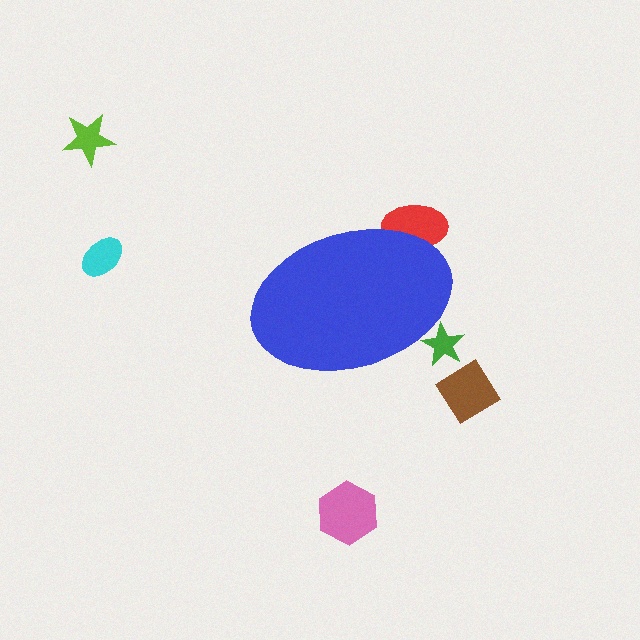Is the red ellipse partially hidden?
Yes, the red ellipse is partially hidden behind the blue ellipse.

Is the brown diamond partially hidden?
No, the brown diamond is fully visible.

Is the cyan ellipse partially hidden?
No, the cyan ellipse is fully visible.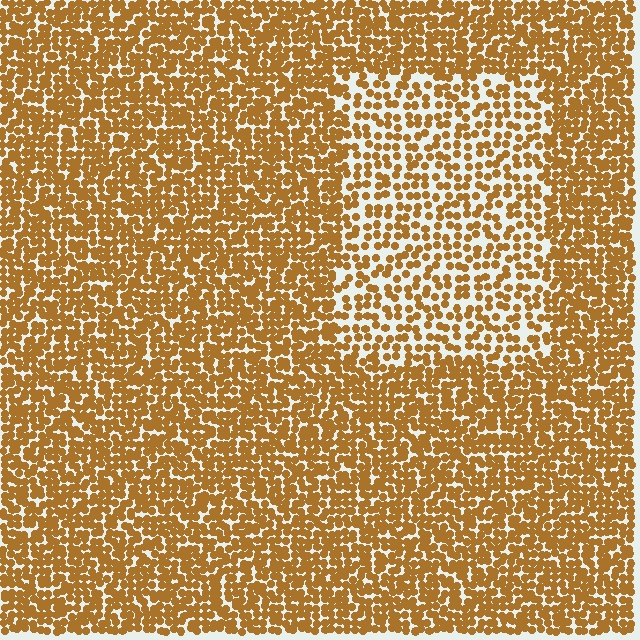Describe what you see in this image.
The image contains small brown elements arranged at two different densities. A rectangle-shaped region is visible where the elements are less densely packed than the surrounding area.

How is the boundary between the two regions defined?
The boundary is defined by a change in element density (approximately 1.8x ratio). All elements are the same color, size, and shape.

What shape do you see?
I see a rectangle.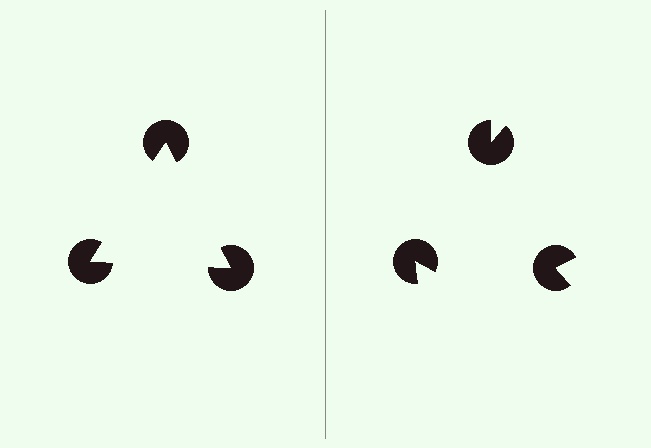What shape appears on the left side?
An illusory triangle.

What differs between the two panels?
The pac-man discs are positioned identically on both sides; only the wedge orientations differ. On the left they align to a triangle; on the right they are misaligned.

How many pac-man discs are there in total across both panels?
6 — 3 on each side.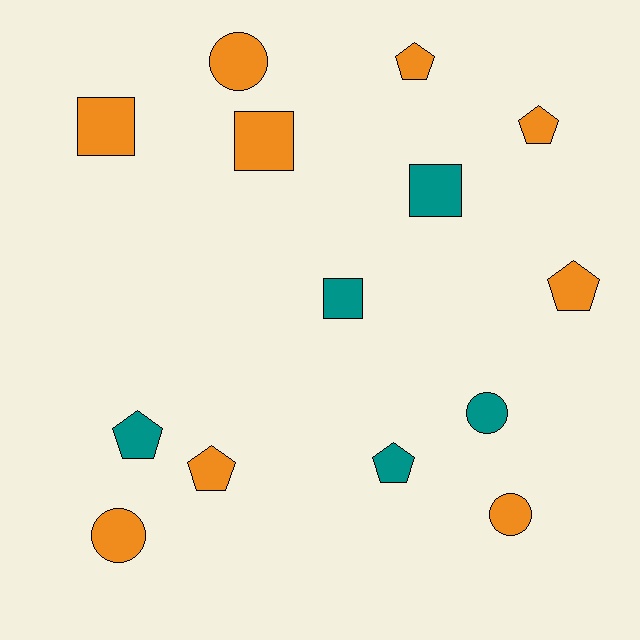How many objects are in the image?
There are 14 objects.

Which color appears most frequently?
Orange, with 9 objects.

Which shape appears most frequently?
Pentagon, with 6 objects.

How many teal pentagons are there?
There are 2 teal pentagons.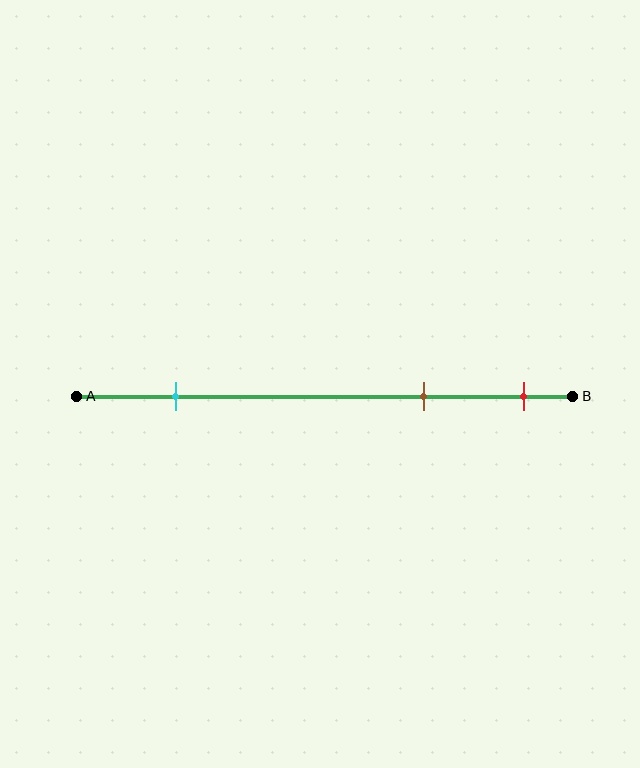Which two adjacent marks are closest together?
The brown and red marks are the closest adjacent pair.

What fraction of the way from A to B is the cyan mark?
The cyan mark is approximately 20% (0.2) of the way from A to B.